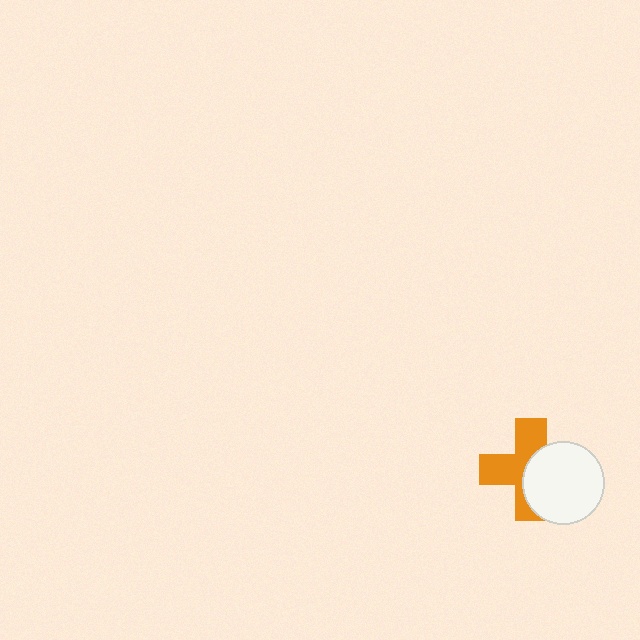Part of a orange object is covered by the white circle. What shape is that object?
It is a cross.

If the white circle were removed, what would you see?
You would see the complete orange cross.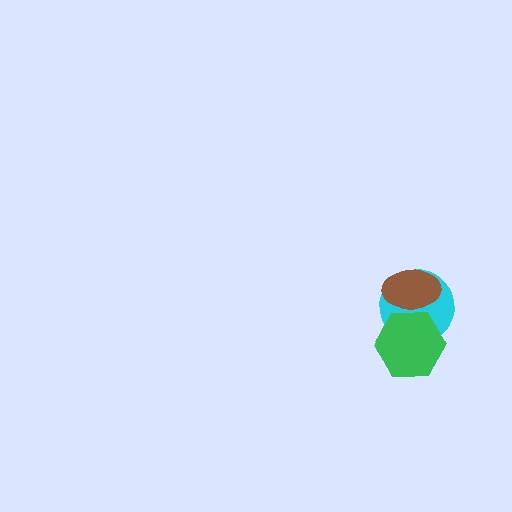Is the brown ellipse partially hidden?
Yes, it is partially covered by another shape.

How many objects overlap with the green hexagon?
2 objects overlap with the green hexagon.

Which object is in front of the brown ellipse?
The green hexagon is in front of the brown ellipse.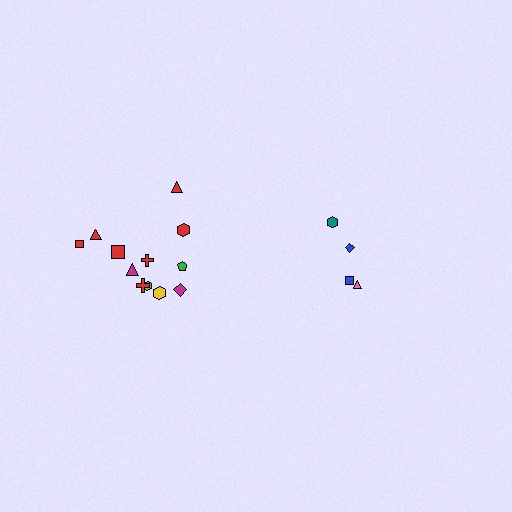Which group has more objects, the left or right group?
The left group.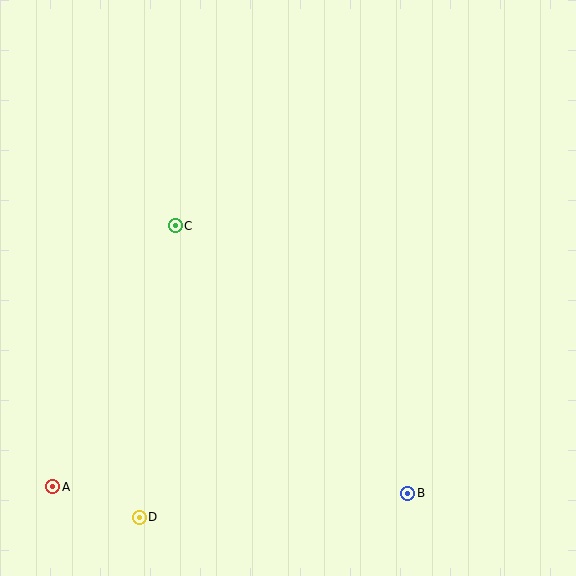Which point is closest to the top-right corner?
Point C is closest to the top-right corner.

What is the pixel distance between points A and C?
The distance between A and C is 289 pixels.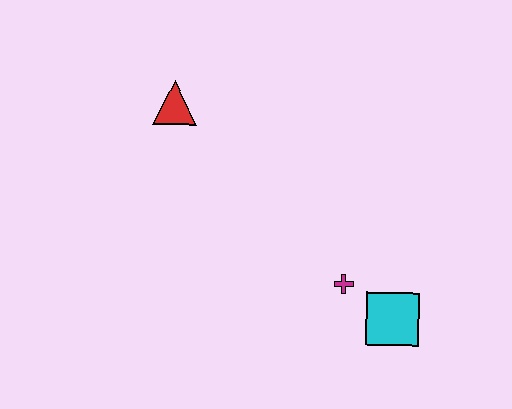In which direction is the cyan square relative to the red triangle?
The cyan square is to the right of the red triangle.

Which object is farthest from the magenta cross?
The red triangle is farthest from the magenta cross.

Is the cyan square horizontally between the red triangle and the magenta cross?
No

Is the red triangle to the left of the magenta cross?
Yes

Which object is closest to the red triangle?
The magenta cross is closest to the red triangle.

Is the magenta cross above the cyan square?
Yes